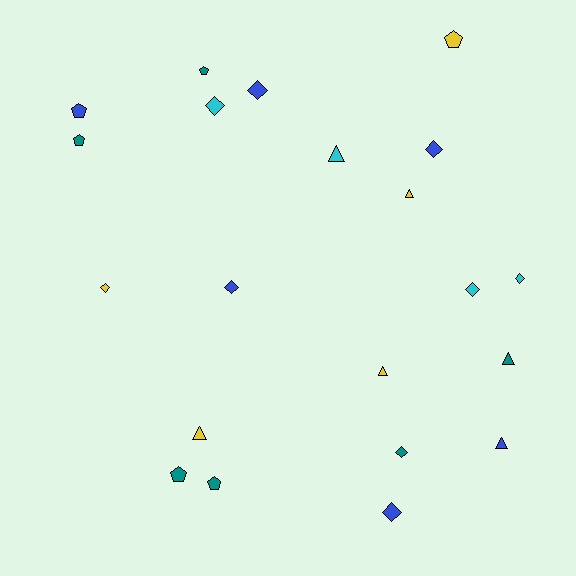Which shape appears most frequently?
Diamond, with 9 objects.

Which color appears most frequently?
Teal, with 6 objects.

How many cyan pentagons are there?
There are no cyan pentagons.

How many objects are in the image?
There are 21 objects.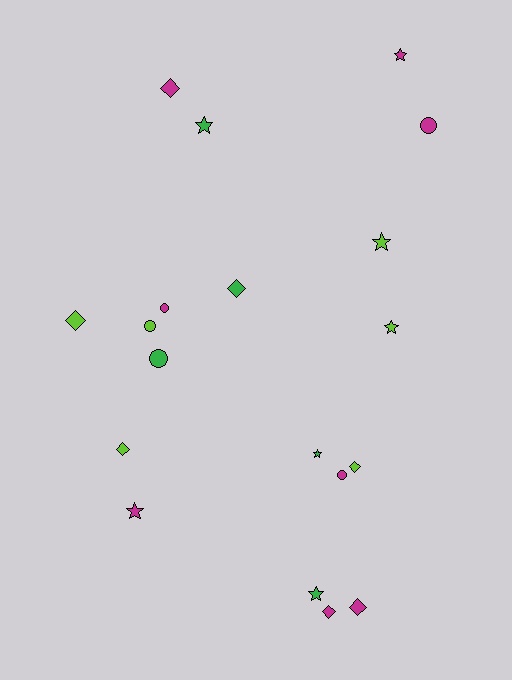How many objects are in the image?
There are 19 objects.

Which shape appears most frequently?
Diamond, with 7 objects.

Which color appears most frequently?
Magenta, with 8 objects.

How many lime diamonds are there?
There are 3 lime diamonds.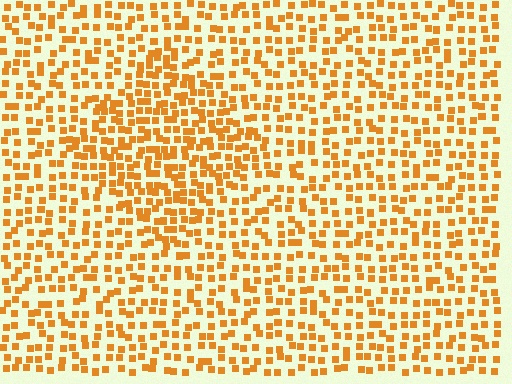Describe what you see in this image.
The image contains small orange elements arranged at two different densities. A diamond-shaped region is visible where the elements are more densely packed than the surrounding area.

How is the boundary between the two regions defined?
The boundary is defined by a change in element density (approximately 1.6x ratio). All elements are the same color, size, and shape.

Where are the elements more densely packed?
The elements are more densely packed inside the diamond boundary.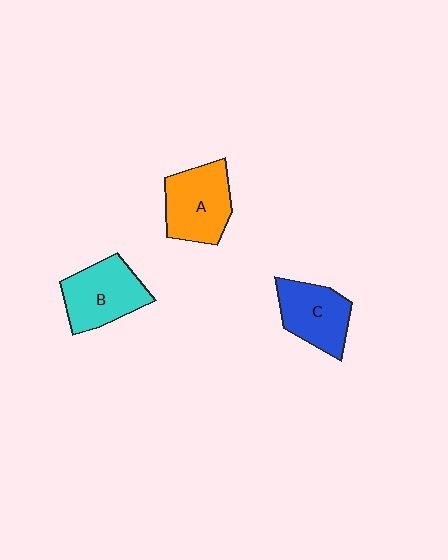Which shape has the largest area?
Shape A (orange).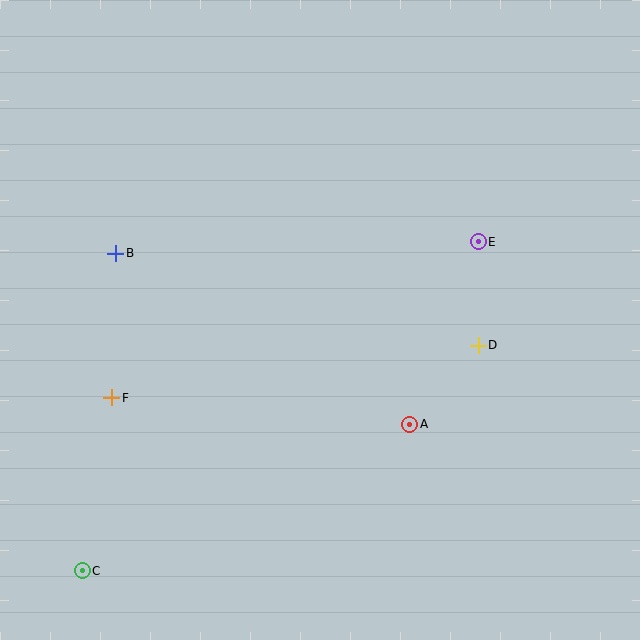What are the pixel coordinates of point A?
Point A is at (410, 424).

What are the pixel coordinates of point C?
Point C is at (82, 571).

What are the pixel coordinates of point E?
Point E is at (478, 242).